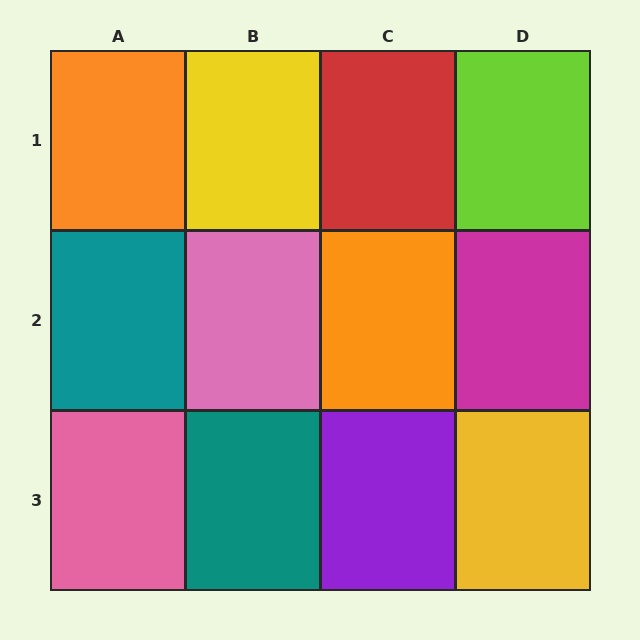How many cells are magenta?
1 cell is magenta.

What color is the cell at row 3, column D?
Yellow.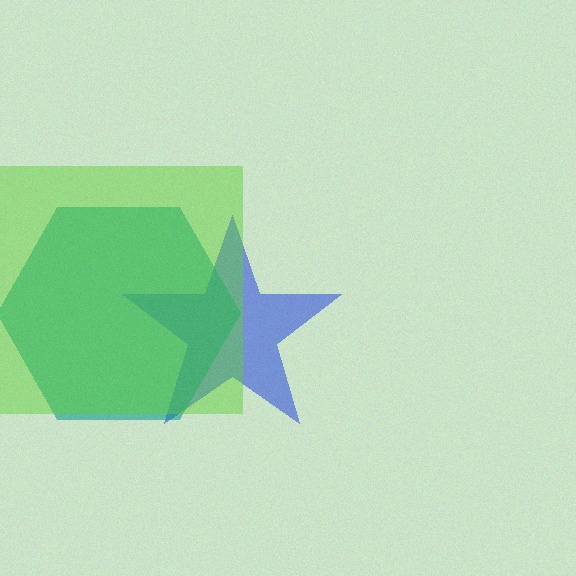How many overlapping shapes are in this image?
There are 3 overlapping shapes in the image.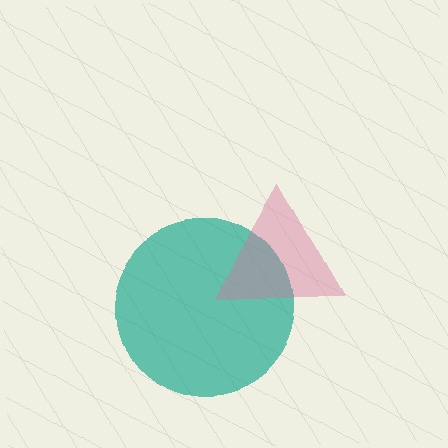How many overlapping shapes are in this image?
There are 2 overlapping shapes in the image.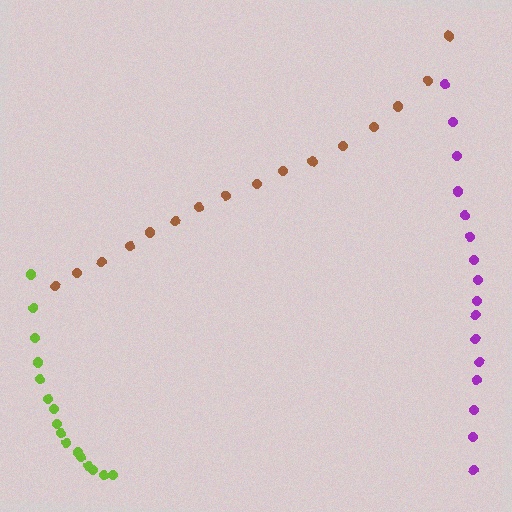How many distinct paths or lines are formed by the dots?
There are 3 distinct paths.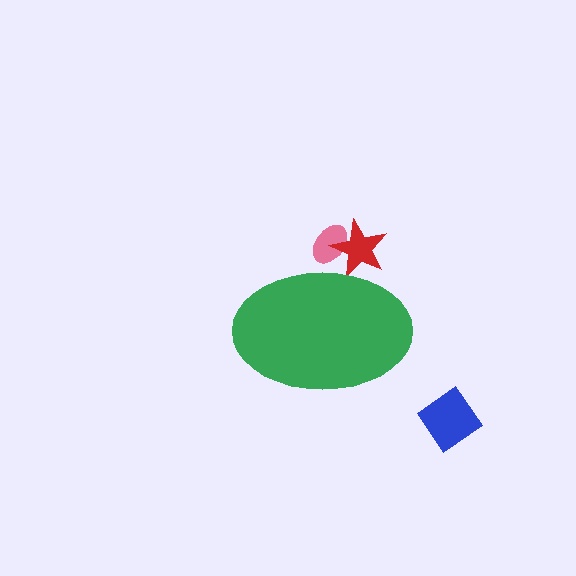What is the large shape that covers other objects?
A green ellipse.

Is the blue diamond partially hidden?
No, the blue diamond is fully visible.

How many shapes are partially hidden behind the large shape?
2 shapes are partially hidden.